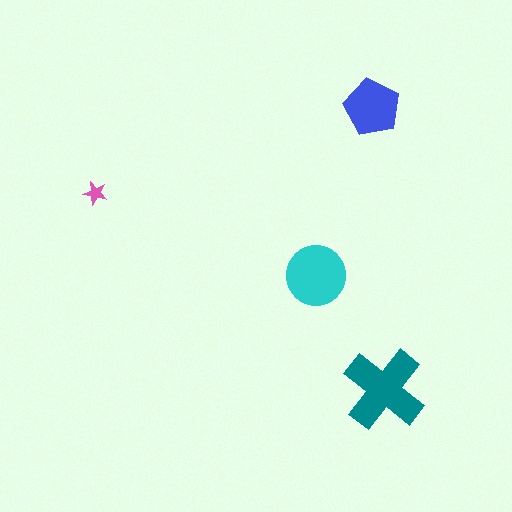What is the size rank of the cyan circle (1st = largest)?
2nd.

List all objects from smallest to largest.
The pink star, the blue pentagon, the cyan circle, the teal cross.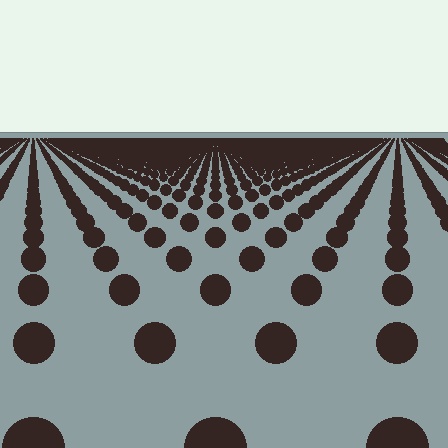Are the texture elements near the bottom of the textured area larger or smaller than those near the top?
Larger. Near the bottom, elements are closer to the viewer and appear at a bigger on-screen size.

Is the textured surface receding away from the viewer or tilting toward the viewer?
The surface is receding away from the viewer. Texture elements get smaller and denser toward the top.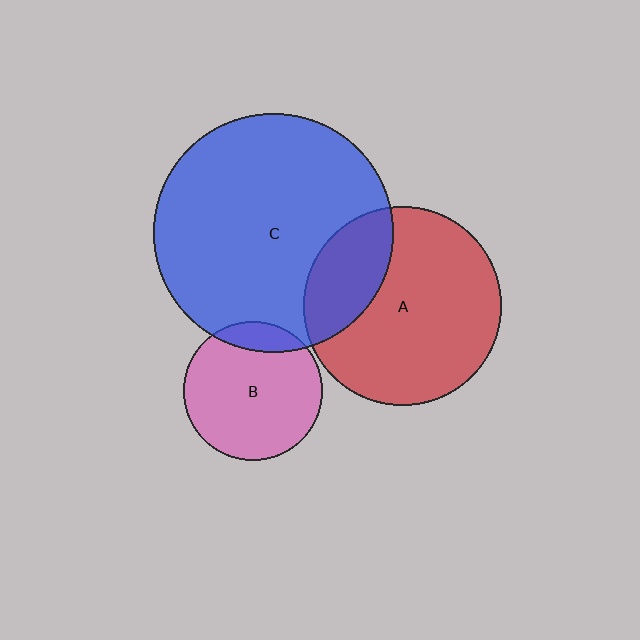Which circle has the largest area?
Circle C (blue).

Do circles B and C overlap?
Yes.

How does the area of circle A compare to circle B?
Approximately 2.0 times.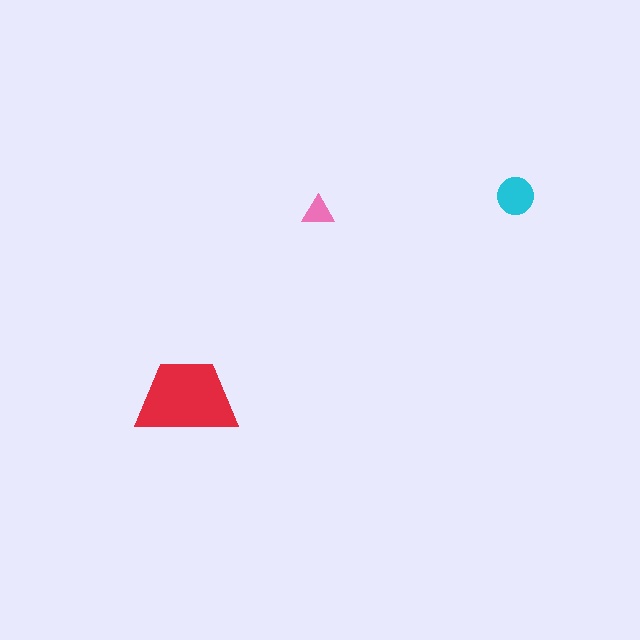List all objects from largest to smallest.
The red trapezoid, the cyan circle, the pink triangle.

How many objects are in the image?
There are 3 objects in the image.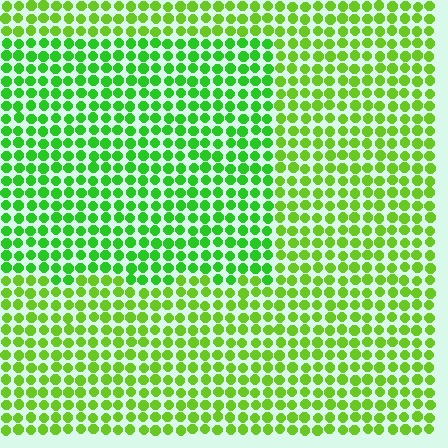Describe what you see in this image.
The image is filled with small lime elements in a uniform arrangement. A rectangle-shaped region is visible where the elements are tinted to a slightly different hue, forming a subtle color boundary.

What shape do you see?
I see a rectangle.